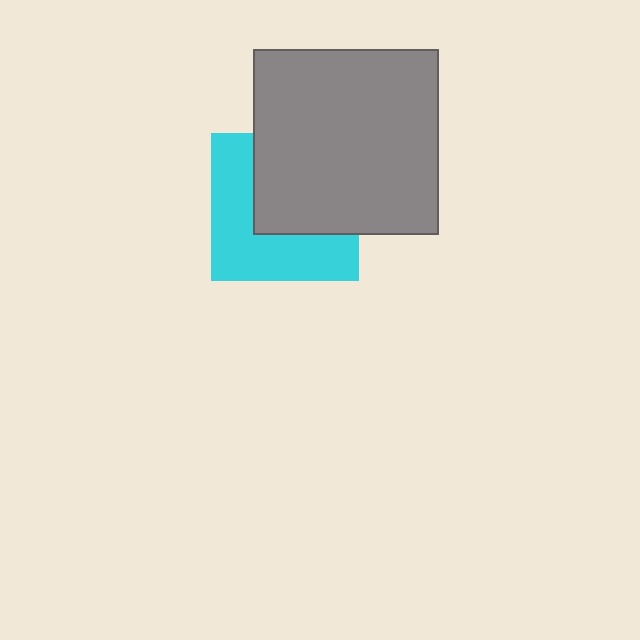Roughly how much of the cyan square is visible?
About half of it is visible (roughly 51%).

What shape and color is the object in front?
The object in front is a gray square.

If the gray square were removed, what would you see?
You would see the complete cyan square.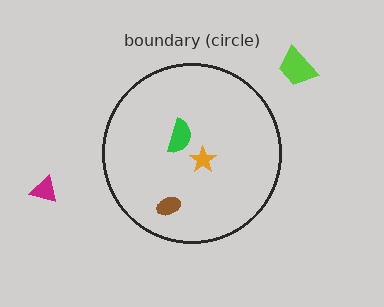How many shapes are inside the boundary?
3 inside, 2 outside.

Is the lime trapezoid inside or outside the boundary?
Outside.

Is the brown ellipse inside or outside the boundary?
Inside.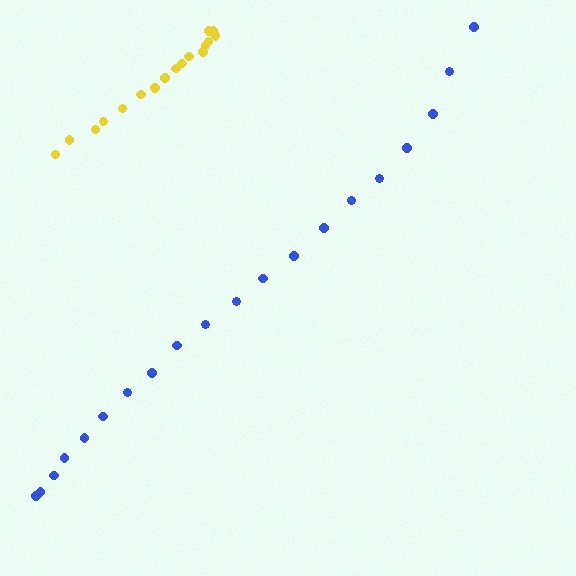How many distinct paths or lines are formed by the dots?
There are 2 distinct paths.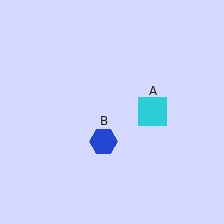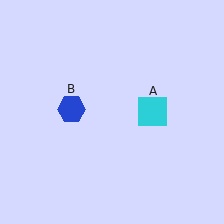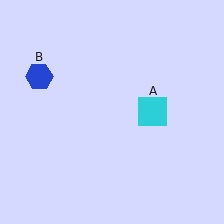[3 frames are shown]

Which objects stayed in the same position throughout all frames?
Cyan square (object A) remained stationary.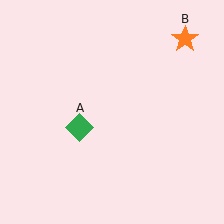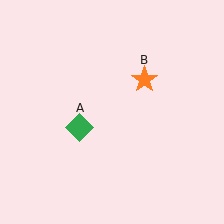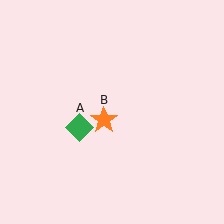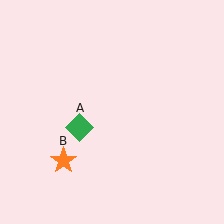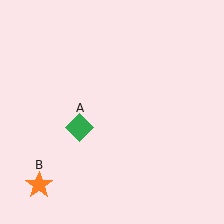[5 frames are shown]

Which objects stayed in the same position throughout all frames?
Green diamond (object A) remained stationary.